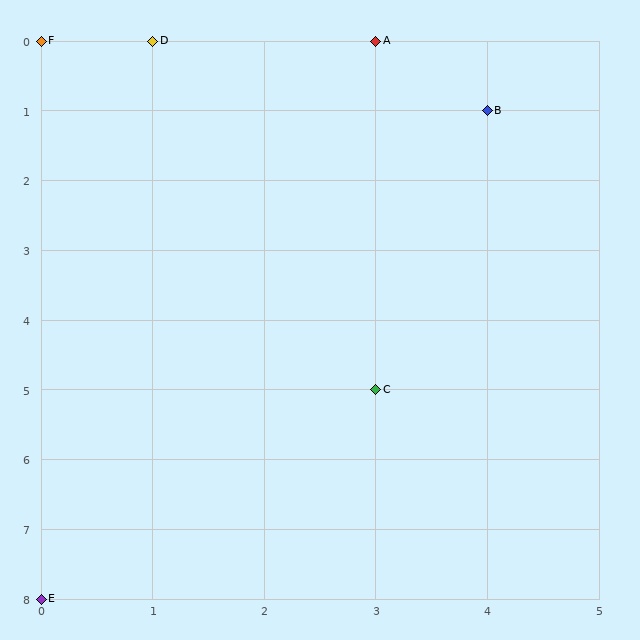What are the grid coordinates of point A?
Point A is at grid coordinates (3, 0).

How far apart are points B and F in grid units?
Points B and F are 4 columns and 1 row apart (about 4.1 grid units diagonally).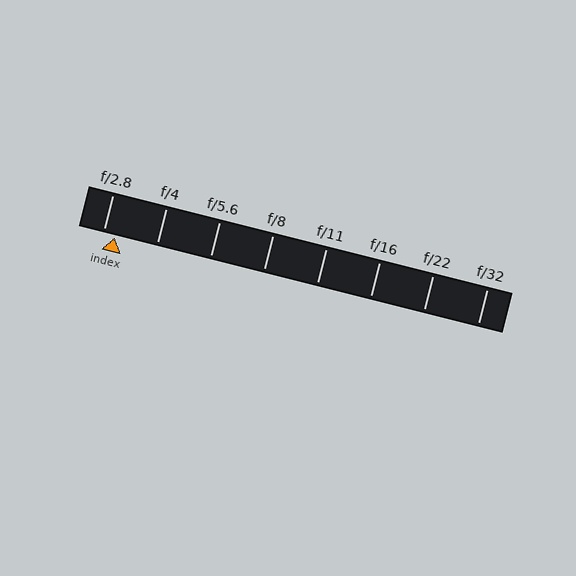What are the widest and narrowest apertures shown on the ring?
The widest aperture shown is f/2.8 and the narrowest is f/32.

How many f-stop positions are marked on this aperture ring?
There are 8 f-stop positions marked.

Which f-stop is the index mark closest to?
The index mark is closest to f/2.8.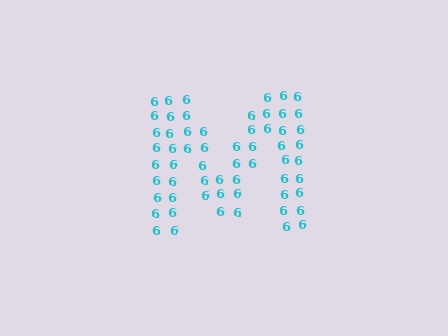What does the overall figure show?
The overall figure shows the letter M.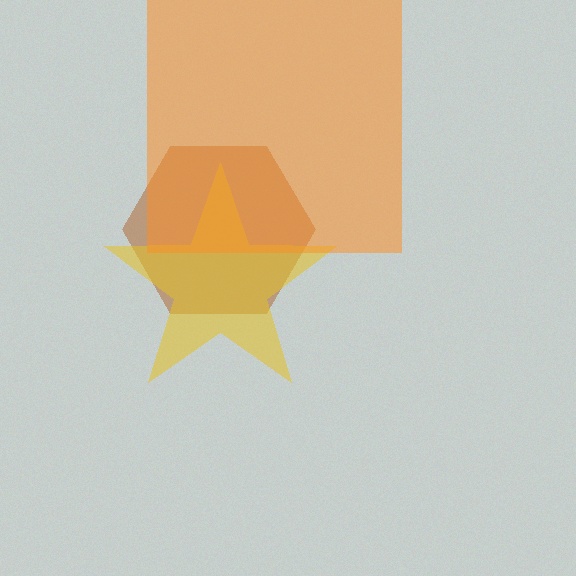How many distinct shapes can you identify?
There are 3 distinct shapes: a brown hexagon, a yellow star, an orange square.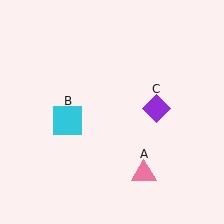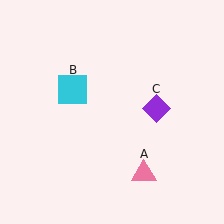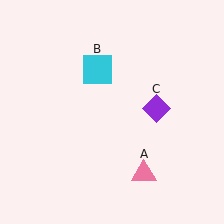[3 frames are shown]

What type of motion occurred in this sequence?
The cyan square (object B) rotated clockwise around the center of the scene.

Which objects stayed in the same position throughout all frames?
Pink triangle (object A) and purple diamond (object C) remained stationary.